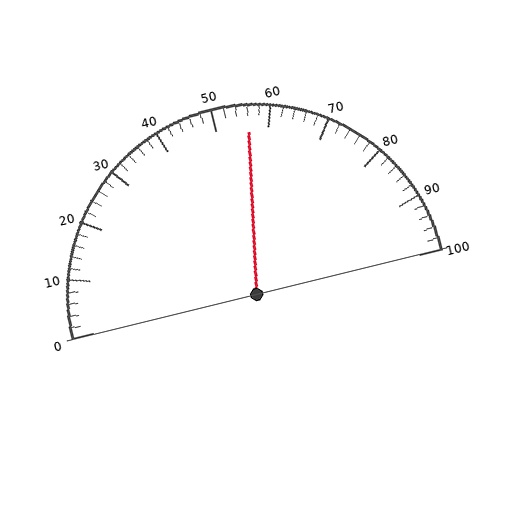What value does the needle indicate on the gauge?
The needle indicates approximately 56.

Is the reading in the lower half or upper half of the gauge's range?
The reading is in the upper half of the range (0 to 100).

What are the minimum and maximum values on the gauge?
The gauge ranges from 0 to 100.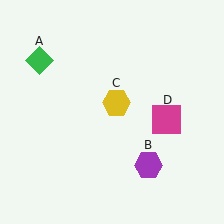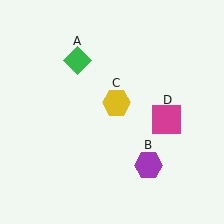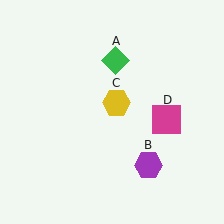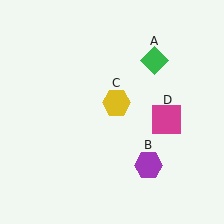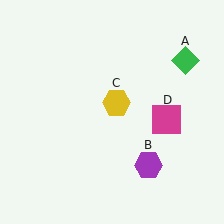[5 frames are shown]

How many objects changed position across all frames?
1 object changed position: green diamond (object A).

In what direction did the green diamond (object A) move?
The green diamond (object A) moved right.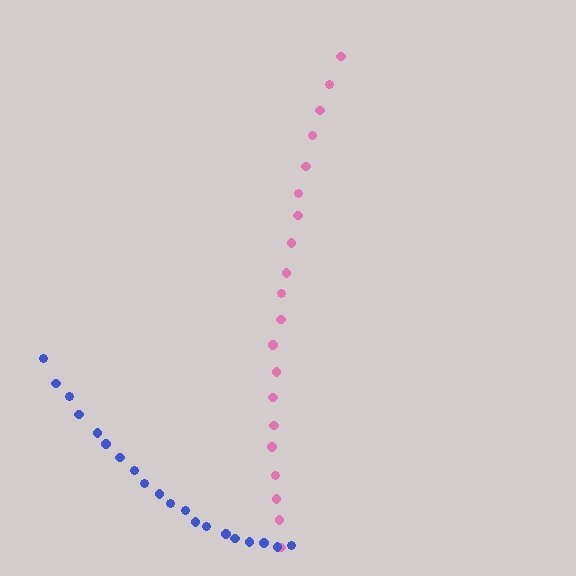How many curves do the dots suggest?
There are 2 distinct paths.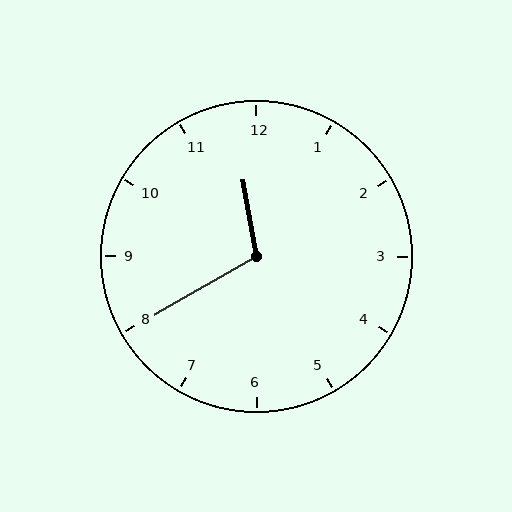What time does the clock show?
11:40.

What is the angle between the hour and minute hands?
Approximately 110 degrees.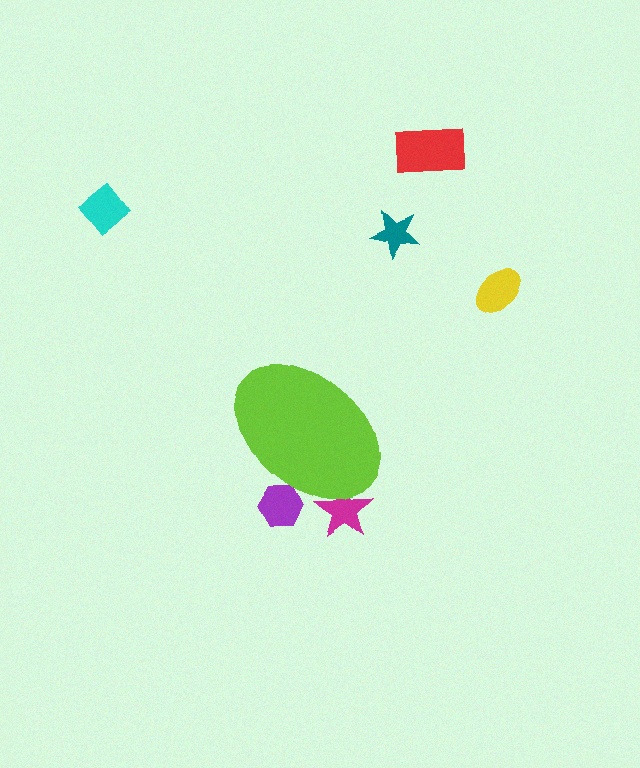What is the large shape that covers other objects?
A lime ellipse.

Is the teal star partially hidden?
No, the teal star is fully visible.